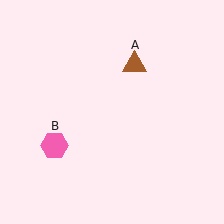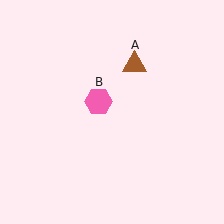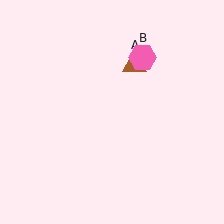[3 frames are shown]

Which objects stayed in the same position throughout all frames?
Brown triangle (object A) remained stationary.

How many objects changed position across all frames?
1 object changed position: pink hexagon (object B).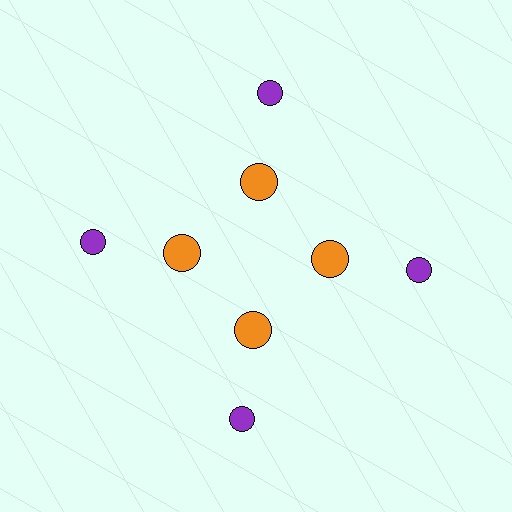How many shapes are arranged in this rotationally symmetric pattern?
There are 8 shapes, arranged in 4 groups of 2.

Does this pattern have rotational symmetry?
Yes, this pattern has 4-fold rotational symmetry. It looks the same after rotating 90 degrees around the center.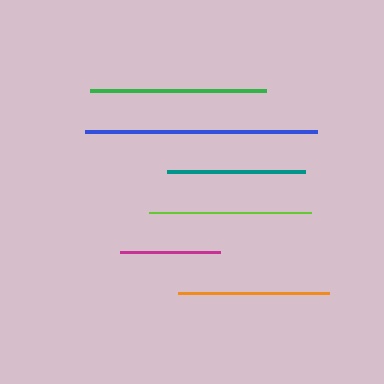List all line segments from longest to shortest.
From longest to shortest: blue, green, lime, orange, teal, magenta.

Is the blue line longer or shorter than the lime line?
The blue line is longer than the lime line.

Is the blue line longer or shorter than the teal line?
The blue line is longer than the teal line.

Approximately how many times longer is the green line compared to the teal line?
The green line is approximately 1.3 times the length of the teal line.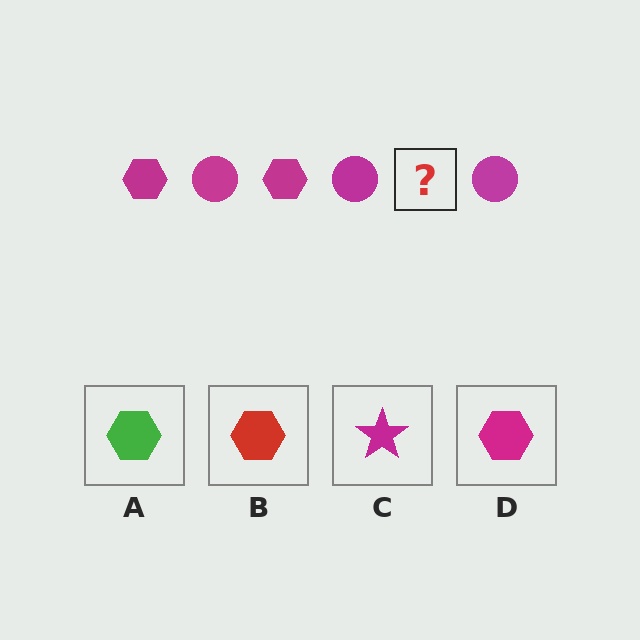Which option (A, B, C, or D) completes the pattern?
D.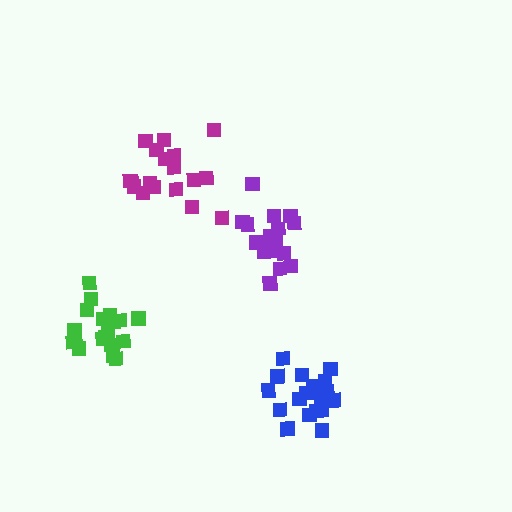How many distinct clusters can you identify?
There are 4 distinct clusters.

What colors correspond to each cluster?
The clusters are colored: purple, magenta, green, blue.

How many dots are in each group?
Group 1: 18 dots, Group 2: 18 dots, Group 3: 20 dots, Group 4: 19 dots (75 total).